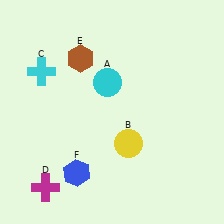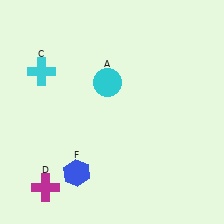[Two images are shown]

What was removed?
The brown hexagon (E), the yellow circle (B) were removed in Image 2.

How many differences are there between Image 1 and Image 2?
There are 2 differences between the two images.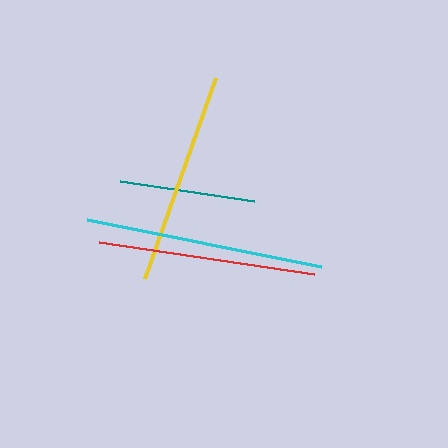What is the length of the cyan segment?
The cyan segment is approximately 239 pixels long.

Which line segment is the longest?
The cyan line is the longest at approximately 239 pixels.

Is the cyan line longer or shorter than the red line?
The cyan line is longer than the red line.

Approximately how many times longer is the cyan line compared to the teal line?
The cyan line is approximately 1.8 times the length of the teal line.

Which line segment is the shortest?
The teal line is the shortest at approximately 135 pixels.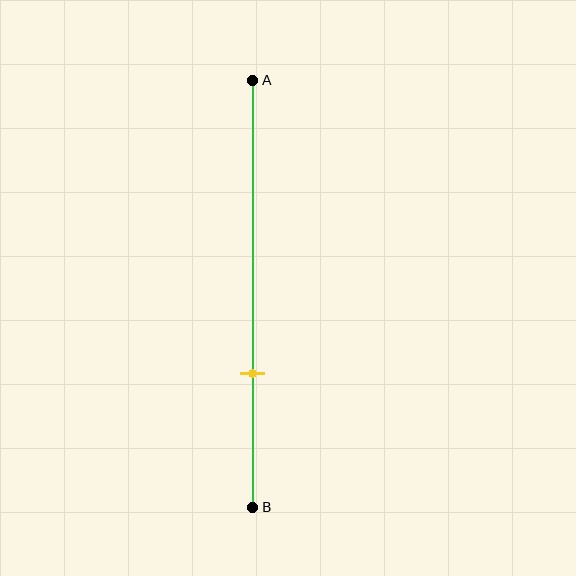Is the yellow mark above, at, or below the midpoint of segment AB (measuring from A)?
The yellow mark is below the midpoint of segment AB.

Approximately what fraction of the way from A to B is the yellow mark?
The yellow mark is approximately 70% of the way from A to B.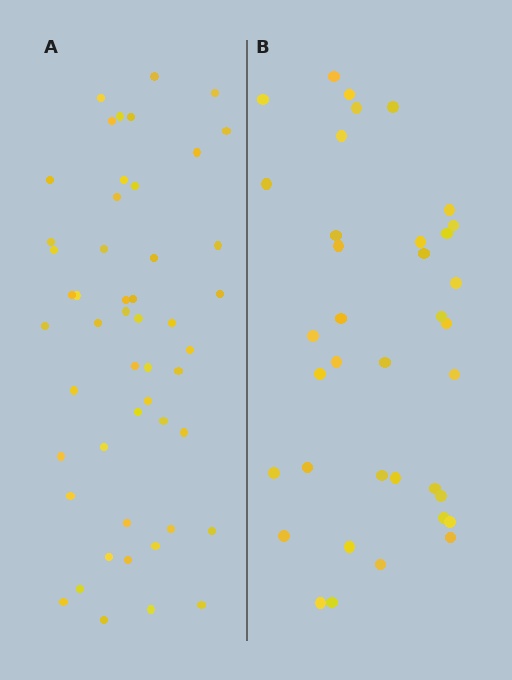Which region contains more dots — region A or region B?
Region A (the left region) has more dots.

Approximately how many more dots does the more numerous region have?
Region A has approximately 15 more dots than region B.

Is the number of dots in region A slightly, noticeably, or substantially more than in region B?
Region A has noticeably more, but not dramatically so. The ratio is roughly 1.4 to 1.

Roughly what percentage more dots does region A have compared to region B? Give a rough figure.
About 35% more.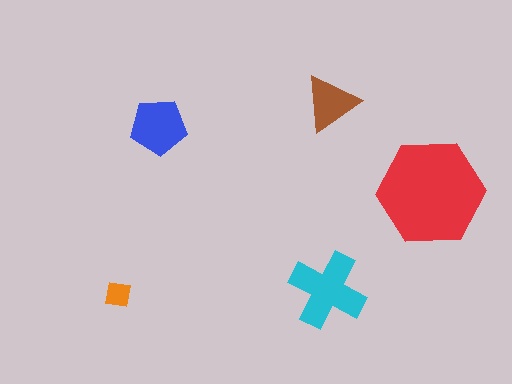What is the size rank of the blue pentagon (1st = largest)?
3rd.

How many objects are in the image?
There are 5 objects in the image.